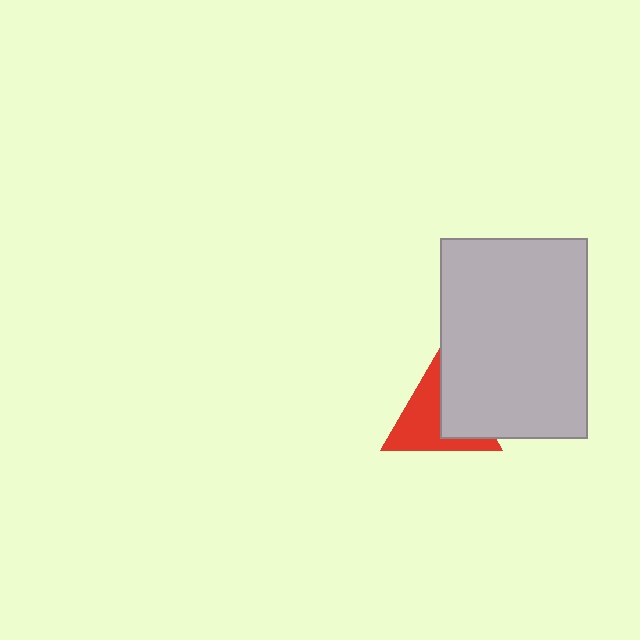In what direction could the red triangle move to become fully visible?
The red triangle could move left. That would shift it out from behind the light gray rectangle entirely.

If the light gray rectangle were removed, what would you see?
You would see the complete red triangle.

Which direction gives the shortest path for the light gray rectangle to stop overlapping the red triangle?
Moving right gives the shortest separation.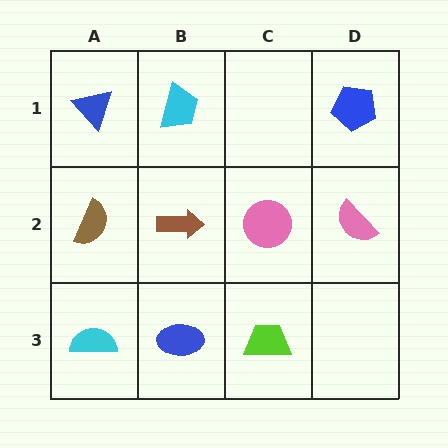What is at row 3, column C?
A lime trapezoid.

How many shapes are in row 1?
3 shapes.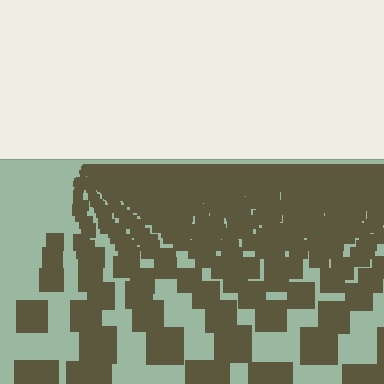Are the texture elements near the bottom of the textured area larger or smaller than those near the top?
Larger. Near the bottom, elements are closer to the viewer and appear at a bigger on-screen size.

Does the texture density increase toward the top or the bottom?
Density increases toward the top.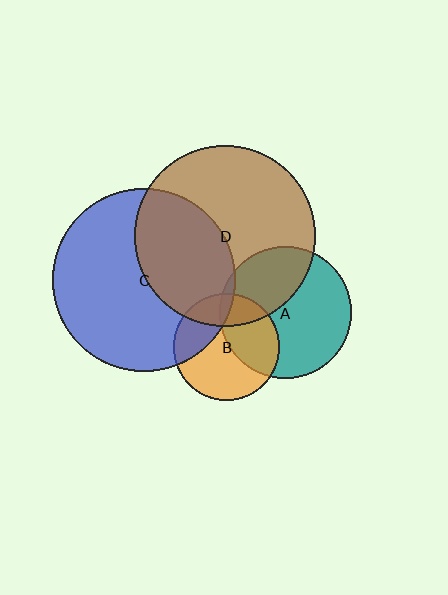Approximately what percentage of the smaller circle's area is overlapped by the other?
Approximately 40%.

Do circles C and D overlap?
Yes.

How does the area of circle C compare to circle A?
Approximately 1.9 times.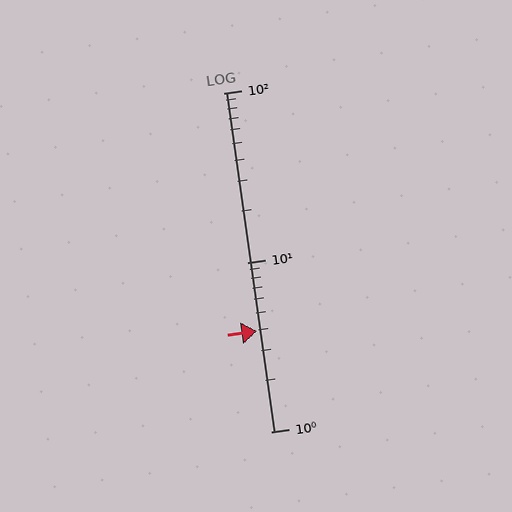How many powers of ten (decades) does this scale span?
The scale spans 2 decades, from 1 to 100.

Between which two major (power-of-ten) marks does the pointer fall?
The pointer is between 1 and 10.